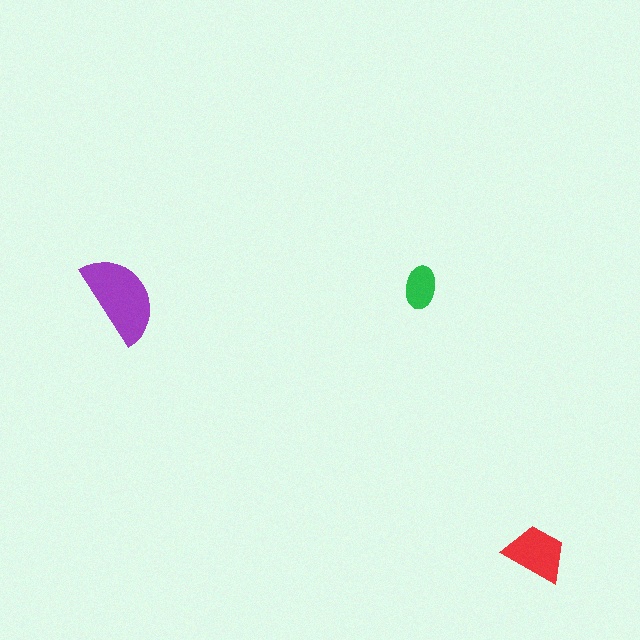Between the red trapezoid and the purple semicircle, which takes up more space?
The purple semicircle.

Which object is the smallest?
The green ellipse.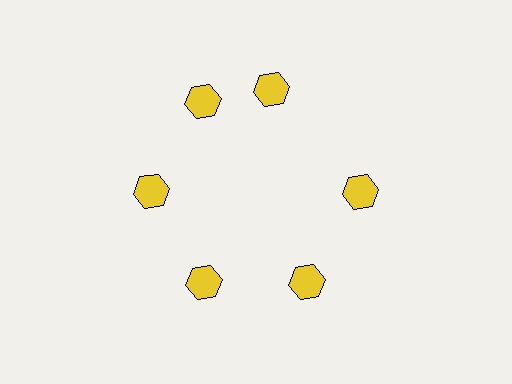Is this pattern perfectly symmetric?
No. The 6 yellow hexagons are arranged in a ring, but one element near the 1 o'clock position is rotated out of alignment along the ring, breaking the 6-fold rotational symmetry.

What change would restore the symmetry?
The symmetry would be restored by rotating it back into even spacing with its neighbors so that all 6 hexagons sit at equal angles and equal distance from the center.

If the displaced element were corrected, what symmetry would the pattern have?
It would have 6-fold rotational symmetry — the pattern would map onto itself every 60 degrees.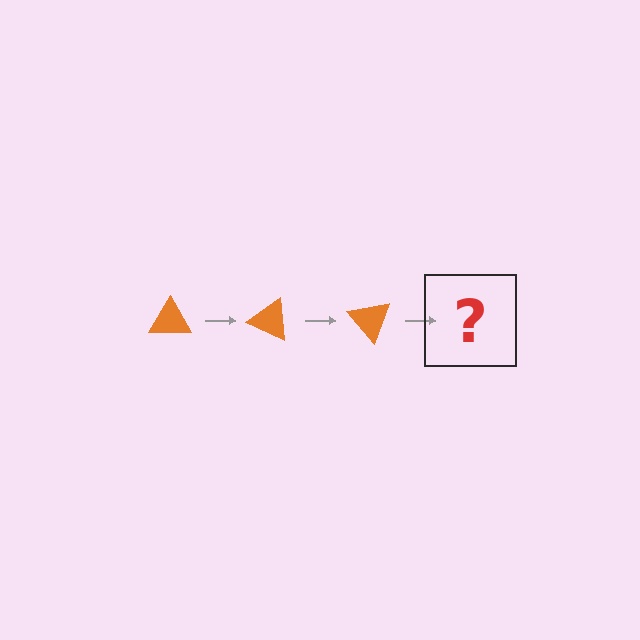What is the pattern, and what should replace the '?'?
The pattern is that the triangle rotates 25 degrees each step. The '?' should be an orange triangle rotated 75 degrees.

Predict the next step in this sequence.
The next step is an orange triangle rotated 75 degrees.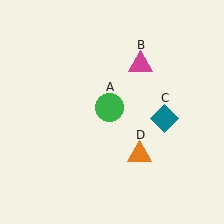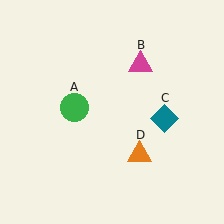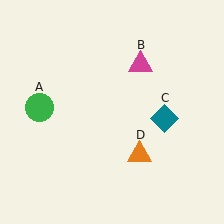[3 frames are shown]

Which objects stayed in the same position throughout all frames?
Magenta triangle (object B) and teal diamond (object C) and orange triangle (object D) remained stationary.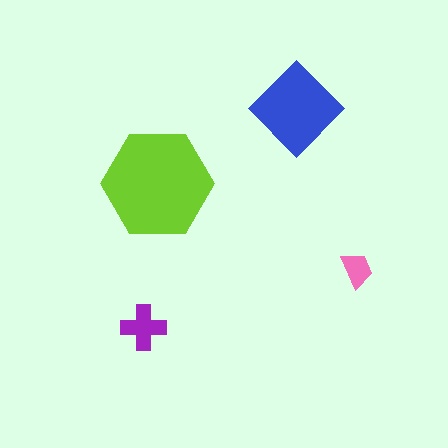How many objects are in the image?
There are 4 objects in the image.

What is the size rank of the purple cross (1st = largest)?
3rd.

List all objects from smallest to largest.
The pink trapezoid, the purple cross, the blue diamond, the lime hexagon.